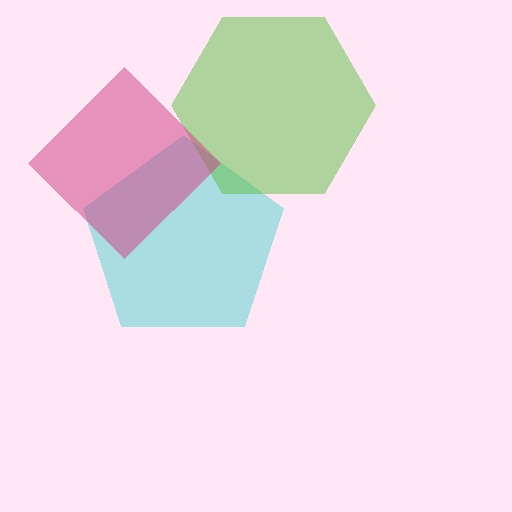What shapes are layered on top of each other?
The layered shapes are: a cyan pentagon, a lime hexagon, a magenta diamond.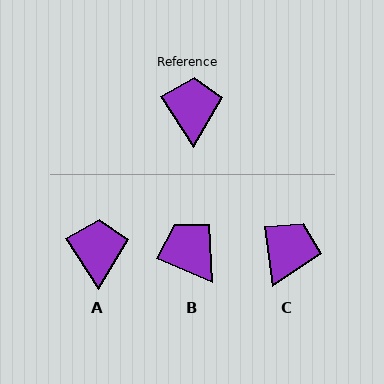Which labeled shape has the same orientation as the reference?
A.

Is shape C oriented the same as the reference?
No, it is off by about 25 degrees.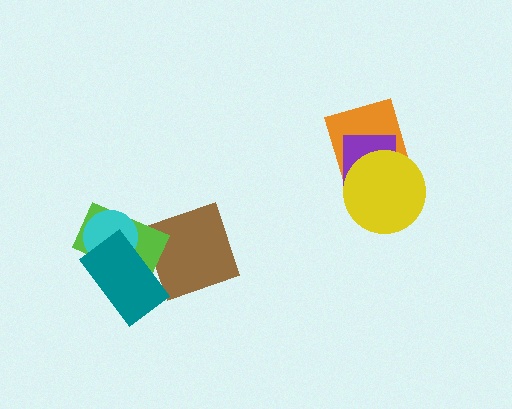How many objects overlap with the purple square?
2 objects overlap with the purple square.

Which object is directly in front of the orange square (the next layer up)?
The purple square is directly in front of the orange square.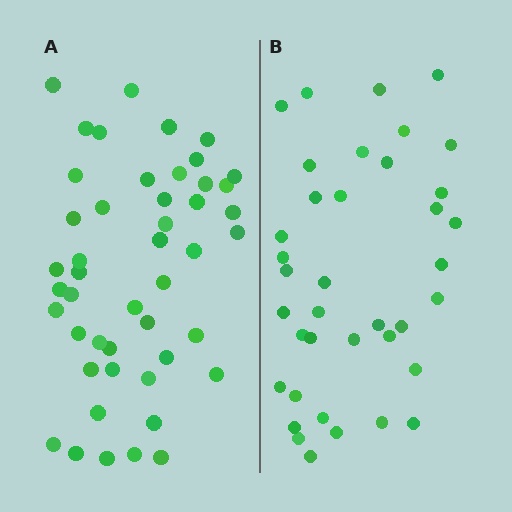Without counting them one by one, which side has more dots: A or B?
Region A (the left region) has more dots.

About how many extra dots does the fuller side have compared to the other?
Region A has roughly 8 or so more dots than region B.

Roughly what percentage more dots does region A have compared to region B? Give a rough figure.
About 25% more.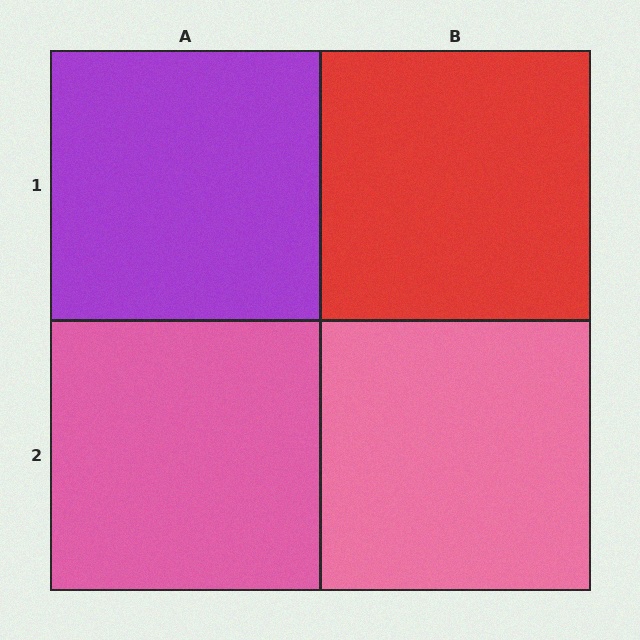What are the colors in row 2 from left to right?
Pink, pink.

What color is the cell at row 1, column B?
Red.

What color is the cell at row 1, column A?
Purple.